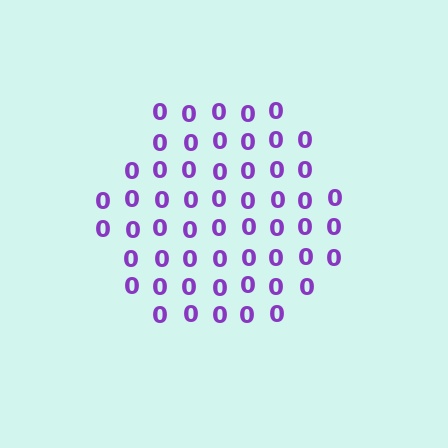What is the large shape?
The large shape is a hexagon.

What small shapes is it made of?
It is made of small digit 0's.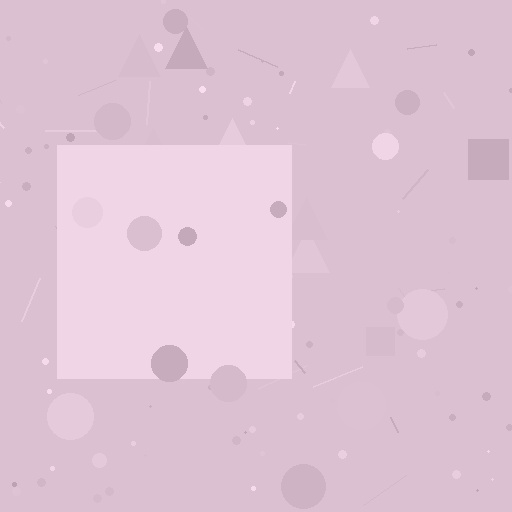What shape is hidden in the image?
A square is hidden in the image.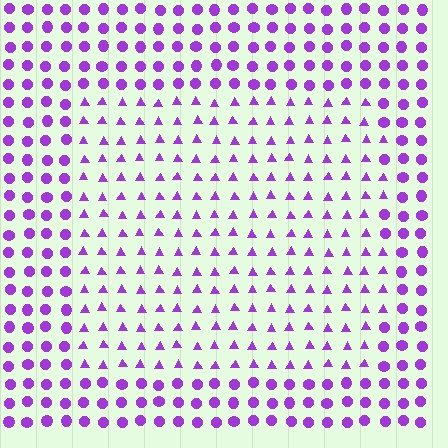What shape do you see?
I see a rectangle.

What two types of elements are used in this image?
The image uses triangles inside the rectangle region and circles outside it.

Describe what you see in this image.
The image is filled with small purple elements arranged in a uniform grid. A rectangle-shaped region contains triangles, while the surrounding area contains circles. The boundary is defined purely by the change in element shape.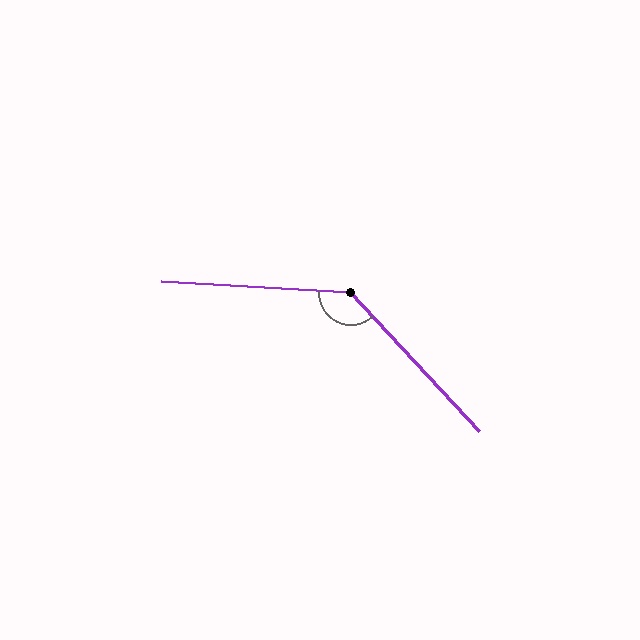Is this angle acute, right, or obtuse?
It is obtuse.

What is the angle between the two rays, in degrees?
Approximately 136 degrees.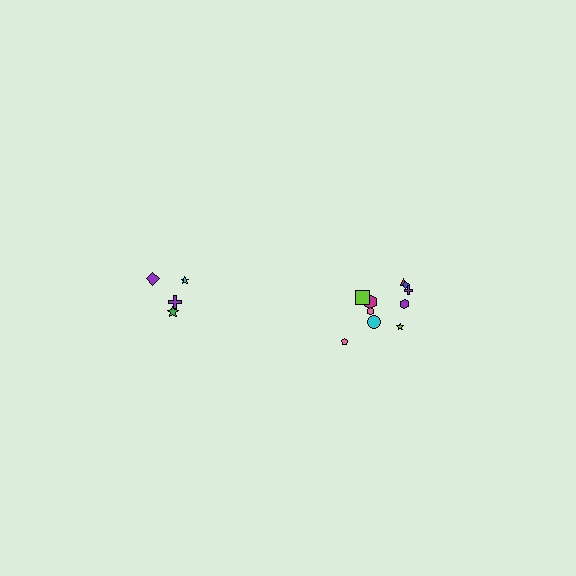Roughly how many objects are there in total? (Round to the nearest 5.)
Roughly 15 objects in total.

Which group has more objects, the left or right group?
The right group.